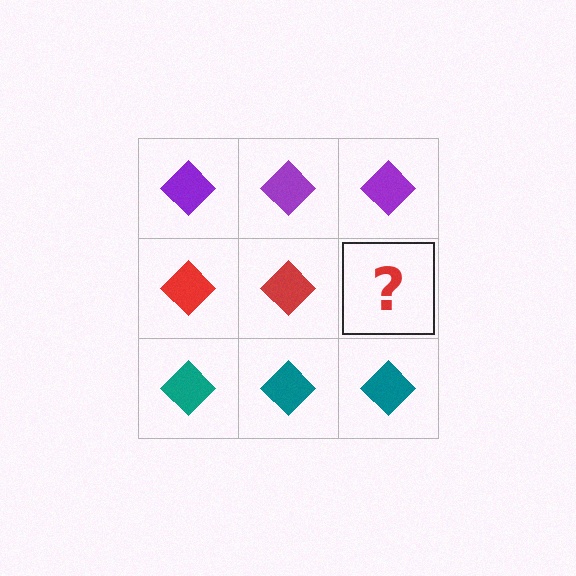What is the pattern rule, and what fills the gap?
The rule is that each row has a consistent color. The gap should be filled with a red diamond.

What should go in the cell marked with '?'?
The missing cell should contain a red diamond.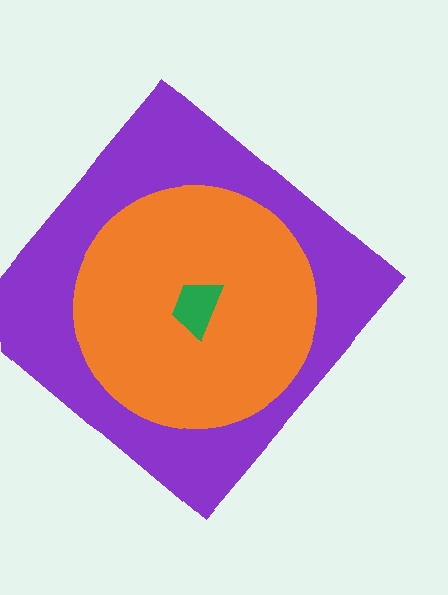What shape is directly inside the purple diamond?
The orange circle.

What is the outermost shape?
The purple diamond.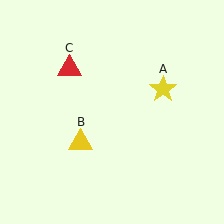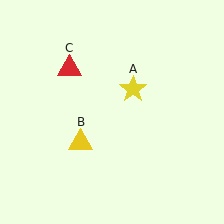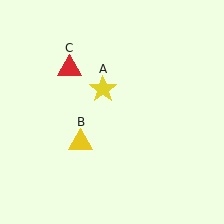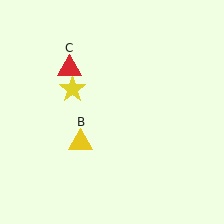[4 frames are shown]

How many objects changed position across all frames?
1 object changed position: yellow star (object A).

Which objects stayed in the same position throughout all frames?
Yellow triangle (object B) and red triangle (object C) remained stationary.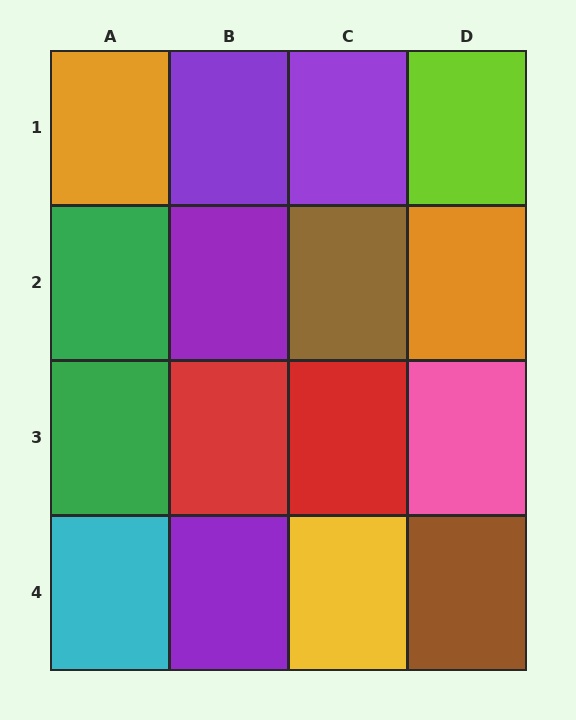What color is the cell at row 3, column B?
Red.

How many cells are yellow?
1 cell is yellow.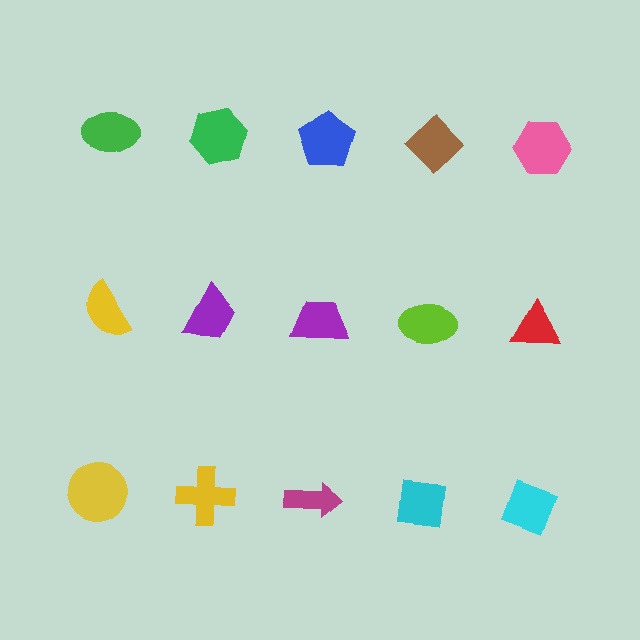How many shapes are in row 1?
5 shapes.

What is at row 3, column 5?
A cyan diamond.